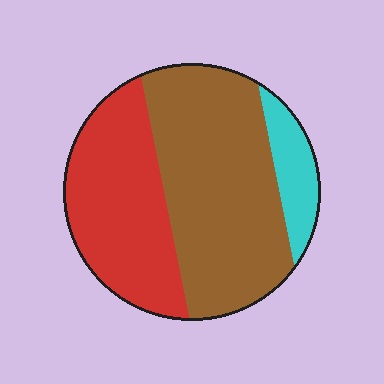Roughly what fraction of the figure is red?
Red takes up about three eighths (3/8) of the figure.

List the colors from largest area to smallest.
From largest to smallest: brown, red, cyan.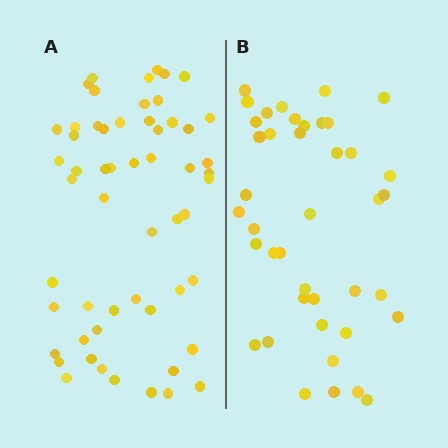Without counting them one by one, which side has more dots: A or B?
Region A (the left region) has more dots.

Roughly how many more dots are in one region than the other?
Region A has approximately 15 more dots than region B.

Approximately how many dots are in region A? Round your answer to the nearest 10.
About 60 dots. (The exact count is 56, which rounds to 60.)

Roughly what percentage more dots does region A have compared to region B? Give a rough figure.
About 35% more.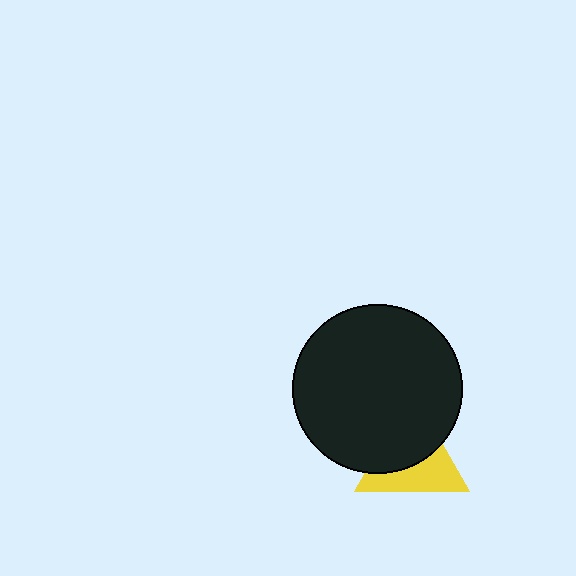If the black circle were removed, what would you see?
You would see the complete yellow triangle.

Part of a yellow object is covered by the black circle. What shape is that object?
It is a triangle.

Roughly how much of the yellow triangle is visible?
About half of it is visible (roughly 47%).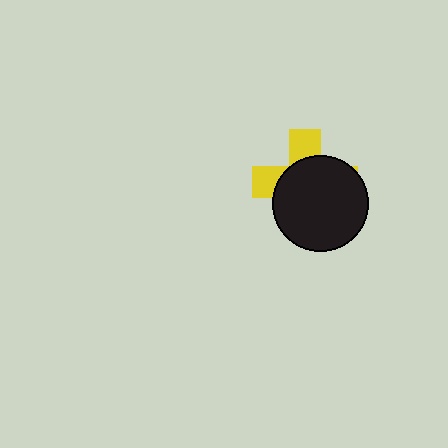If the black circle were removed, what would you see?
You would see the complete yellow cross.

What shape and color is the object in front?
The object in front is a black circle.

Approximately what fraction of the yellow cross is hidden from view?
Roughly 68% of the yellow cross is hidden behind the black circle.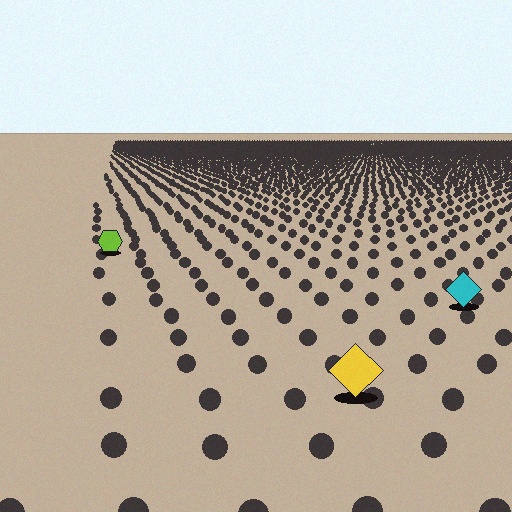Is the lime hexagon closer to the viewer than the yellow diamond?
No. The yellow diamond is closer — you can tell from the texture gradient: the ground texture is coarser near it.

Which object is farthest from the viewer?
The lime hexagon is farthest from the viewer. It appears smaller and the ground texture around it is denser.